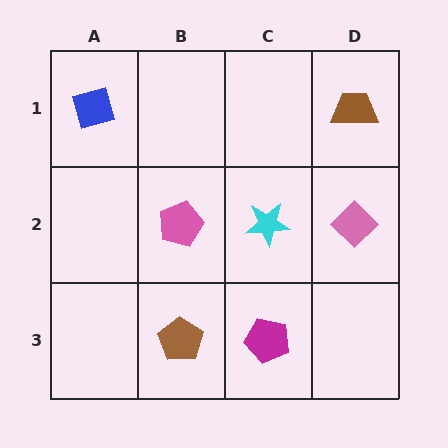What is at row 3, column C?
A magenta pentagon.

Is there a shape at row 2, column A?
No, that cell is empty.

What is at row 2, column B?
A pink pentagon.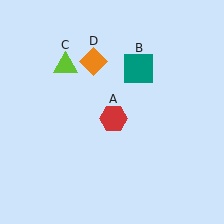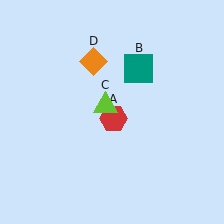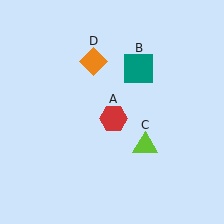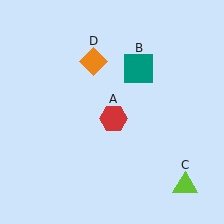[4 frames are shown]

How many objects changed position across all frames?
1 object changed position: lime triangle (object C).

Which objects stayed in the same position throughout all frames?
Red hexagon (object A) and teal square (object B) and orange diamond (object D) remained stationary.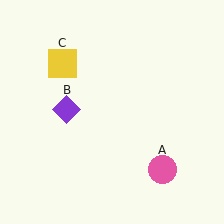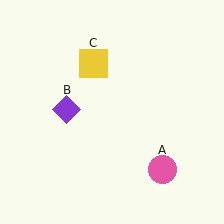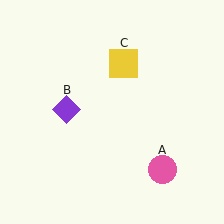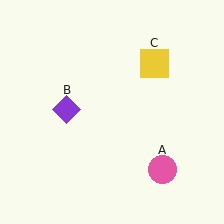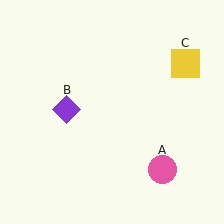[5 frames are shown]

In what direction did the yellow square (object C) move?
The yellow square (object C) moved right.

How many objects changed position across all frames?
1 object changed position: yellow square (object C).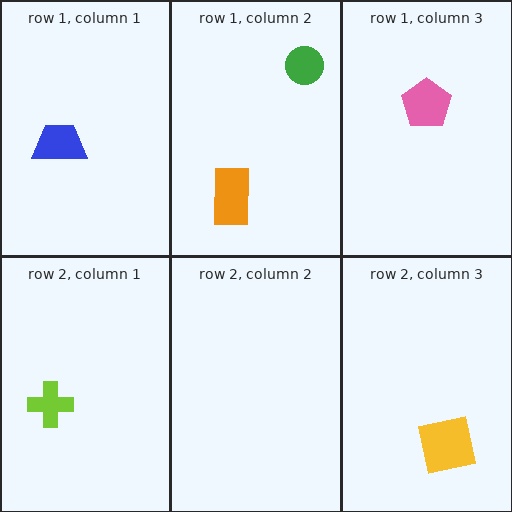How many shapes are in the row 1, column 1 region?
1.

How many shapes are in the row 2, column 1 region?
1.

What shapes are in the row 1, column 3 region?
The pink pentagon.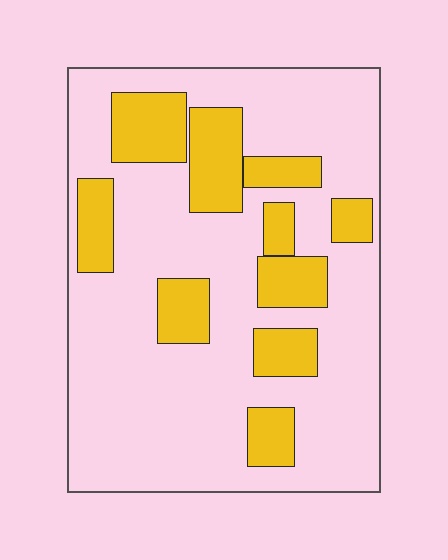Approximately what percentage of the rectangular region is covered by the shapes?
Approximately 25%.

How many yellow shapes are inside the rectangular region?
10.